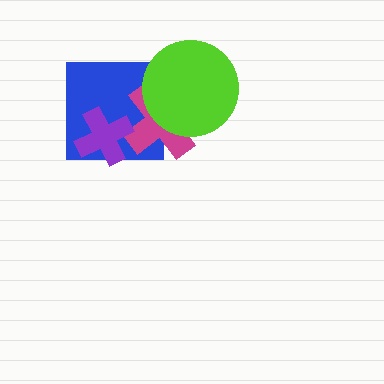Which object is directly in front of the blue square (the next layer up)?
The magenta cross is directly in front of the blue square.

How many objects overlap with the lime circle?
2 objects overlap with the lime circle.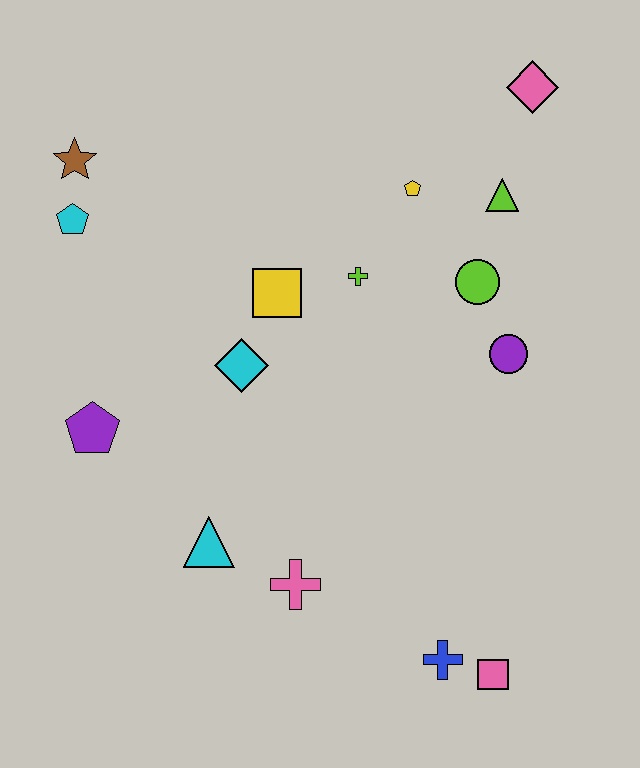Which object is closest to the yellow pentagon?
The lime triangle is closest to the yellow pentagon.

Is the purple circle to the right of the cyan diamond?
Yes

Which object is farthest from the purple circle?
The brown star is farthest from the purple circle.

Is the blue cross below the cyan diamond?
Yes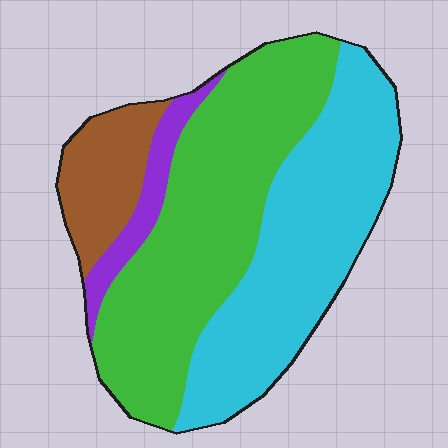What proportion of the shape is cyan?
Cyan takes up between a third and a half of the shape.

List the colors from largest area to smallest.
From largest to smallest: green, cyan, brown, purple.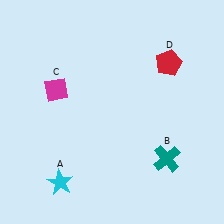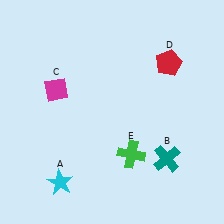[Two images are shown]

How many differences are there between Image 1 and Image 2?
There is 1 difference between the two images.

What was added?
A green cross (E) was added in Image 2.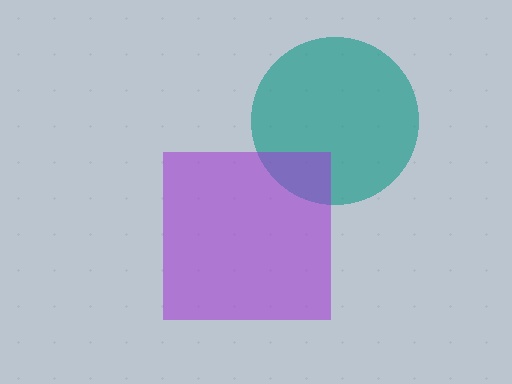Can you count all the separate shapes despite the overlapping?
Yes, there are 2 separate shapes.